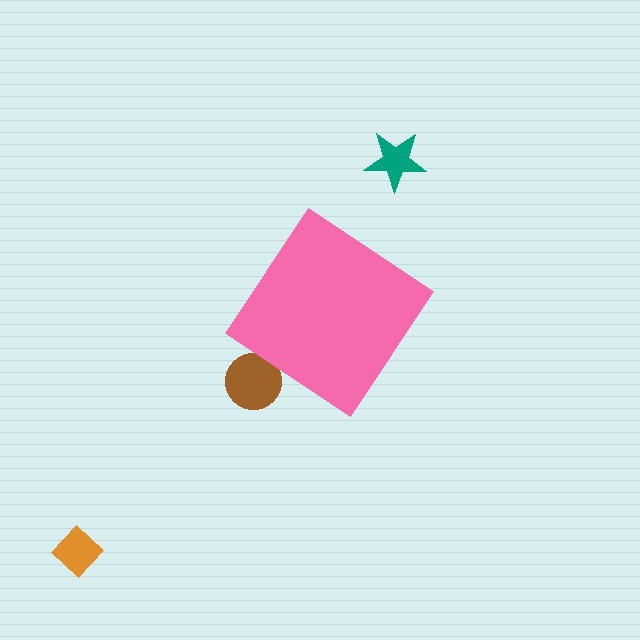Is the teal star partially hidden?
No, the teal star is fully visible.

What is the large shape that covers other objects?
A pink diamond.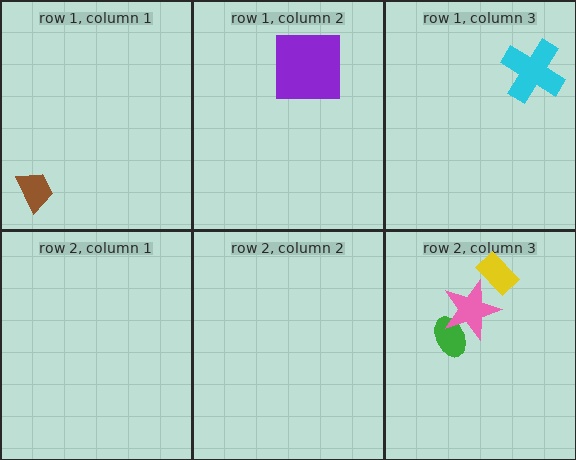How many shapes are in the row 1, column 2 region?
1.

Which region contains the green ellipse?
The row 2, column 3 region.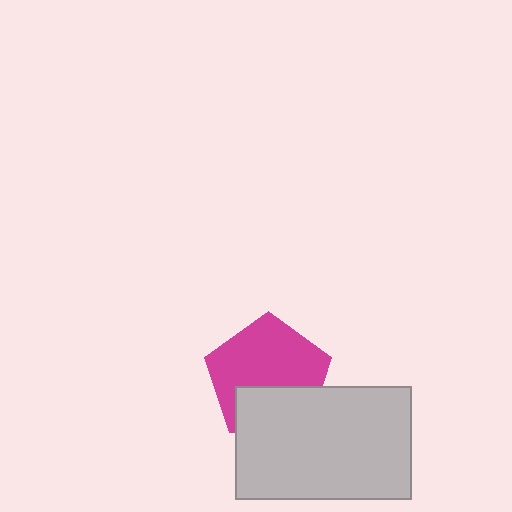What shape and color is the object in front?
The object in front is a light gray rectangle.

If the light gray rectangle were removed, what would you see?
You would see the complete magenta pentagon.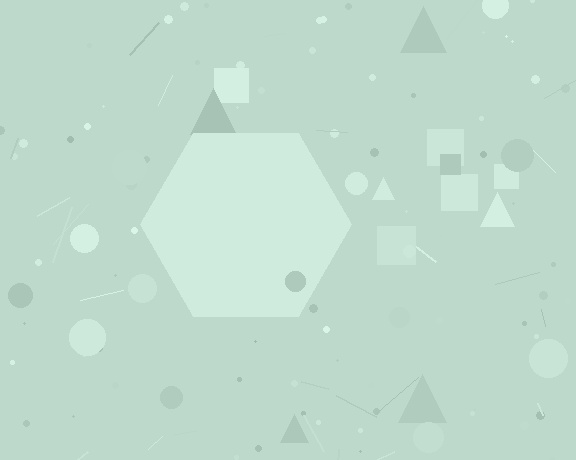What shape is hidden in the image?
A hexagon is hidden in the image.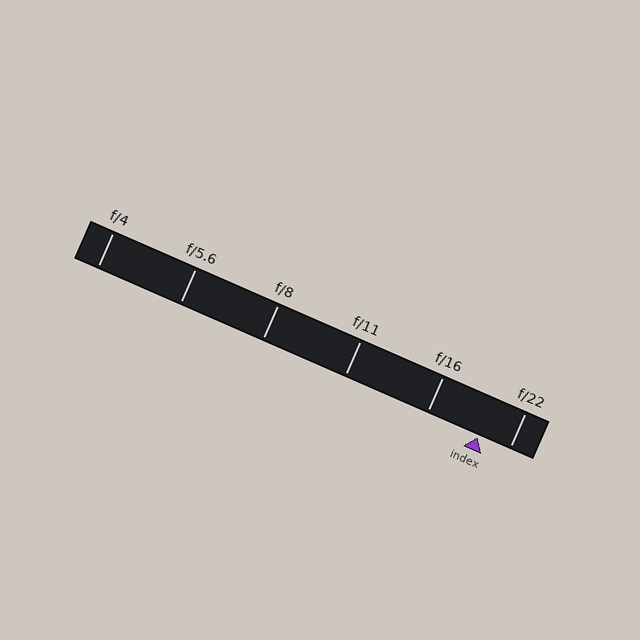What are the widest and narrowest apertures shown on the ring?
The widest aperture shown is f/4 and the narrowest is f/22.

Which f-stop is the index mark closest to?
The index mark is closest to f/22.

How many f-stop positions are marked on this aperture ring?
There are 6 f-stop positions marked.